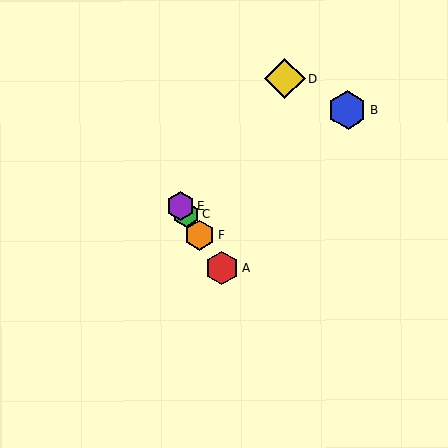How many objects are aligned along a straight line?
4 objects (A, C, E, F) are aligned along a straight line.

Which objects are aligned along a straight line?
Objects A, C, E, F are aligned along a straight line.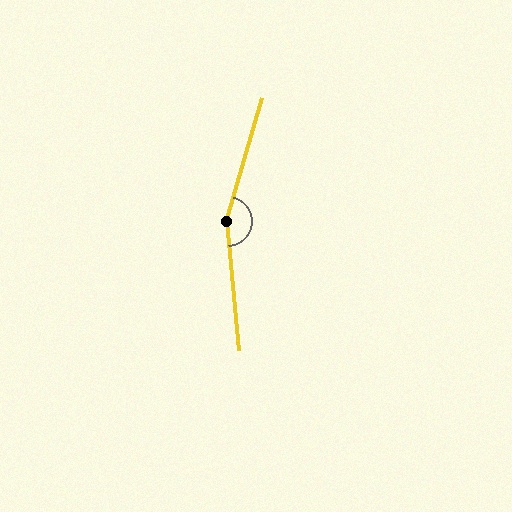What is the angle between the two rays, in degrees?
Approximately 159 degrees.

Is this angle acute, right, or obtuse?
It is obtuse.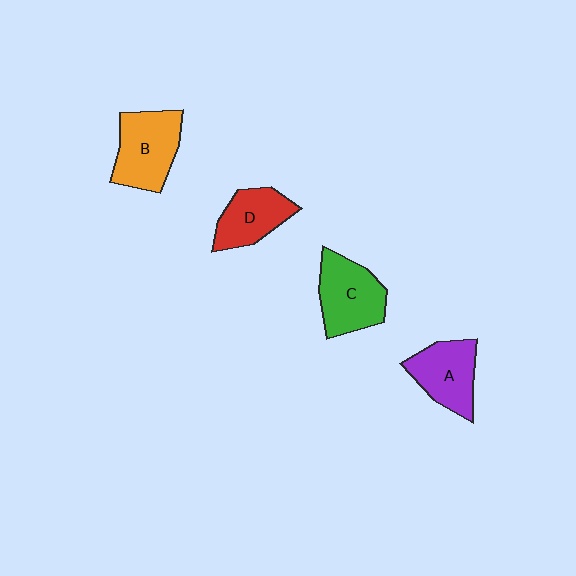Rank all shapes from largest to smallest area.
From largest to smallest: B (orange), C (green), A (purple), D (red).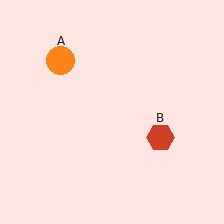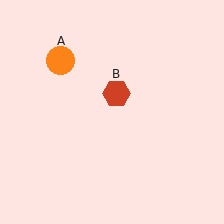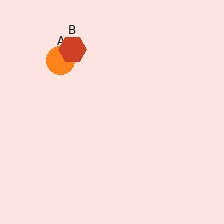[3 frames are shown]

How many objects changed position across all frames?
1 object changed position: red hexagon (object B).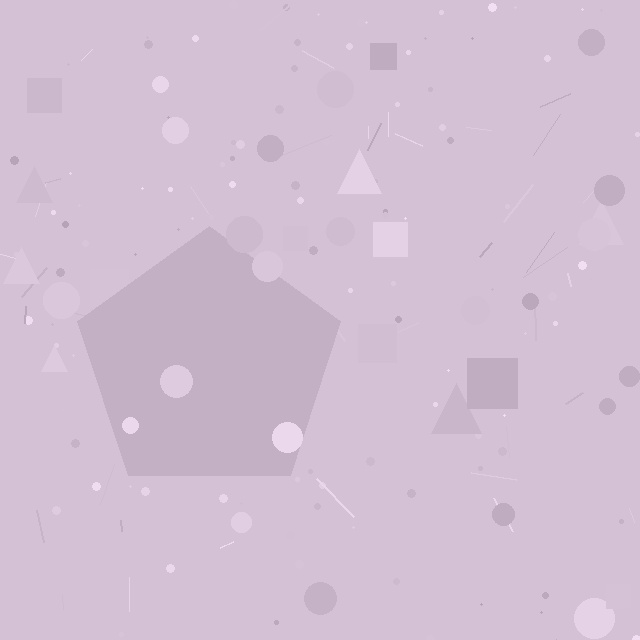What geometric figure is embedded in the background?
A pentagon is embedded in the background.